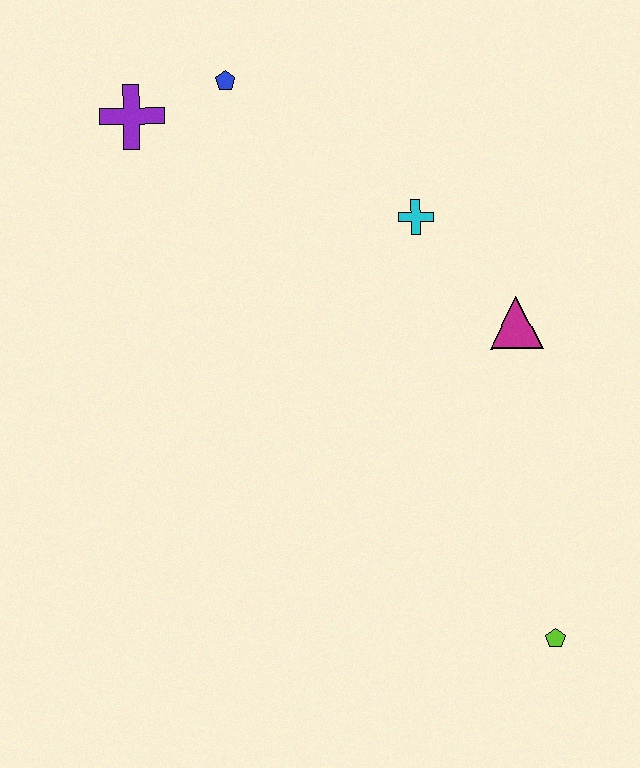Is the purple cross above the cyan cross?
Yes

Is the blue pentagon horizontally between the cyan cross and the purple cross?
Yes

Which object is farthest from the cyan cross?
The lime pentagon is farthest from the cyan cross.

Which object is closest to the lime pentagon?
The magenta triangle is closest to the lime pentagon.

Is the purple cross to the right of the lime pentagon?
No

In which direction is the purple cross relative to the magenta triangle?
The purple cross is to the left of the magenta triangle.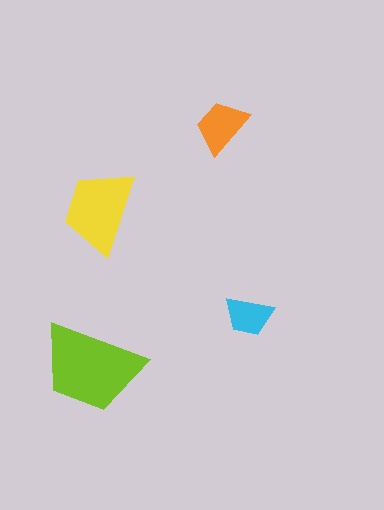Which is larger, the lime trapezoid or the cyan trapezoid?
The lime one.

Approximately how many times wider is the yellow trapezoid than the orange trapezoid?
About 1.5 times wider.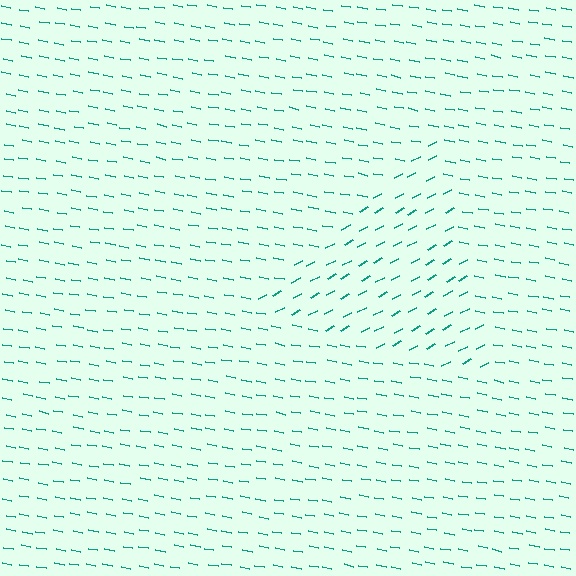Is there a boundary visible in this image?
Yes, there is a texture boundary formed by a change in line orientation.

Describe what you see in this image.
The image is filled with small teal line segments. A triangle region in the image has lines oriented differently from the surrounding lines, creating a visible texture boundary.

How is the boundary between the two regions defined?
The boundary is defined purely by a change in line orientation (approximately 38 degrees difference). All lines are the same color and thickness.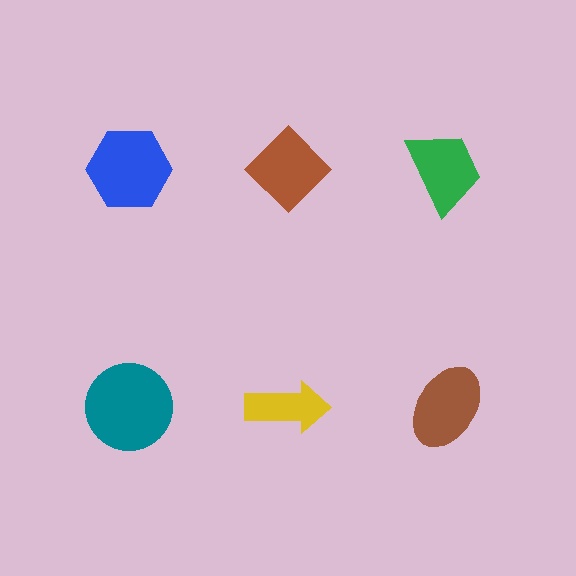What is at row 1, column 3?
A green trapezoid.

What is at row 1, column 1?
A blue hexagon.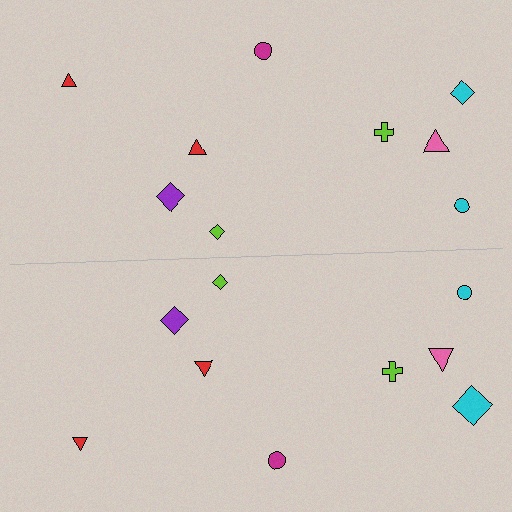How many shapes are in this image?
There are 18 shapes in this image.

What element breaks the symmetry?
The cyan diamond on the bottom side has a different size than its mirror counterpart.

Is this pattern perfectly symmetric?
No, the pattern is not perfectly symmetric. The cyan diamond on the bottom side has a different size than its mirror counterpart.